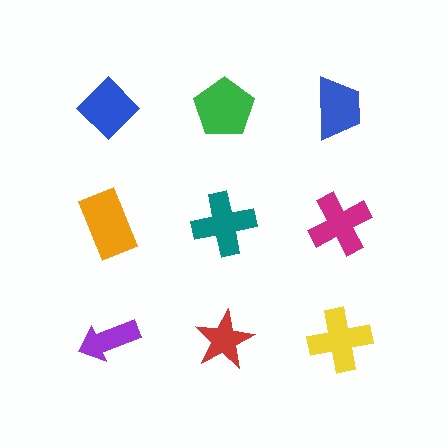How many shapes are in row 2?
3 shapes.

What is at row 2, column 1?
An orange rectangle.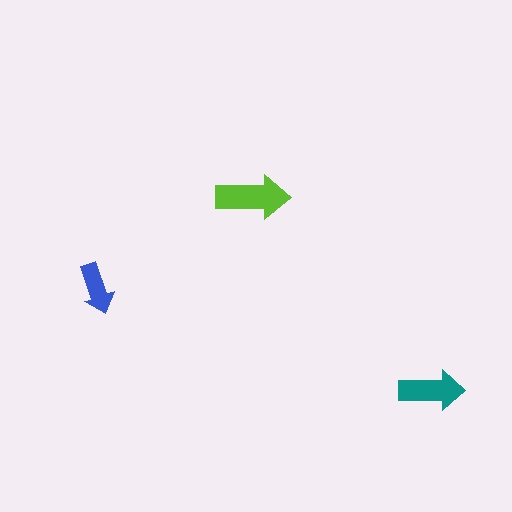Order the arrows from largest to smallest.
the lime one, the teal one, the blue one.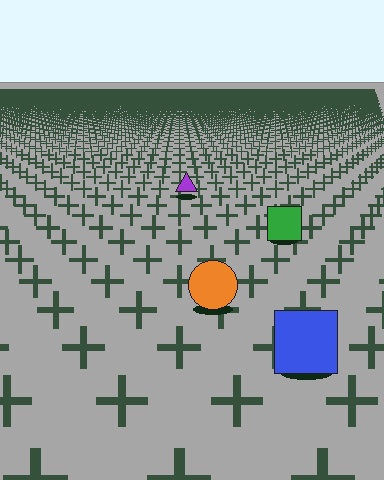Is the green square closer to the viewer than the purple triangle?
Yes. The green square is closer — you can tell from the texture gradient: the ground texture is coarser near it.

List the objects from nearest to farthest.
From nearest to farthest: the blue square, the orange circle, the green square, the purple triangle.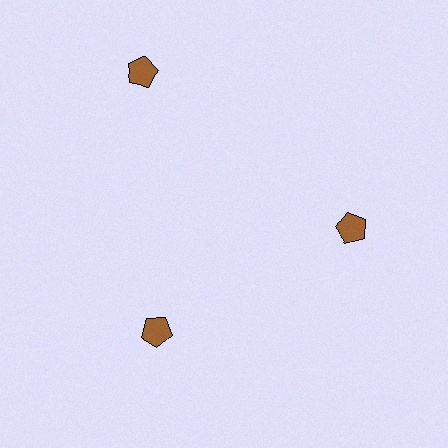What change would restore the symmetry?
The symmetry would be restored by moving it inward, back onto the ring so that all 3 pentagons sit at equal angles and equal distance from the center.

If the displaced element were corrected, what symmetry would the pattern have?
It would have 3-fold rotational symmetry — the pattern would map onto itself every 120 degrees.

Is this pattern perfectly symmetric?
No. The 3 brown pentagons are arranged in a ring, but one element near the 11 o'clock position is pushed outward from the center, breaking the 3-fold rotational symmetry.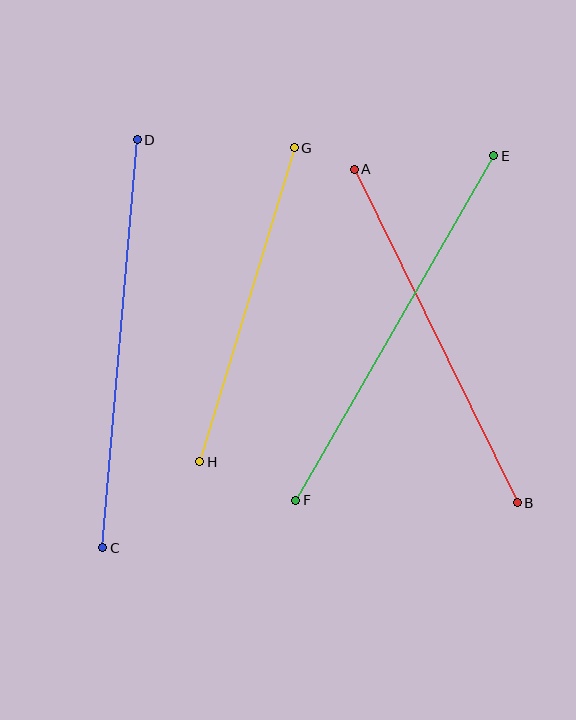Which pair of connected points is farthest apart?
Points C and D are farthest apart.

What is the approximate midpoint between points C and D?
The midpoint is at approximately (120, 344) pixels.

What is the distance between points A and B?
The distance is approximately 371 pixels.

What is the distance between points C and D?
The distance is approximately 410 pixels.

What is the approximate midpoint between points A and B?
The midpoint is at approximately (436, 336) pixels.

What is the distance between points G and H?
The distance is approximately 328 pixels.